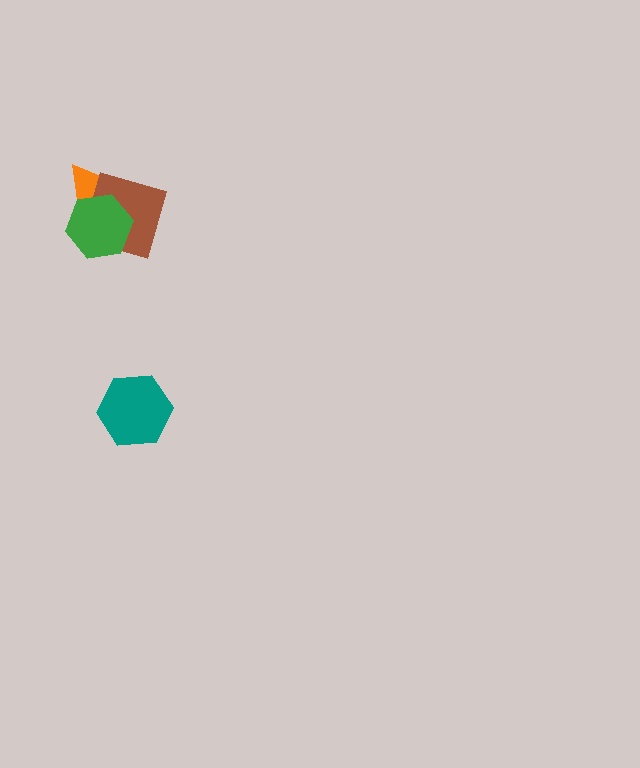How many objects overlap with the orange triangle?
2 objects overlap with the orange triangle.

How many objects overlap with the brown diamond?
2 objects overlap with the brown diamond.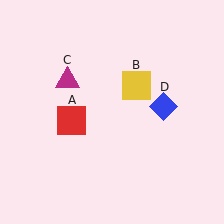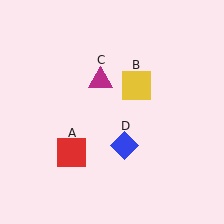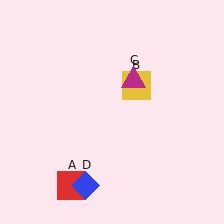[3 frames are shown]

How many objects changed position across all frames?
3 objects changed position: red square (object A), magenta triangle (object C), blue diamond (object D).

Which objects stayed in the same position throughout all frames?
Yellow square (object B) remained stationary.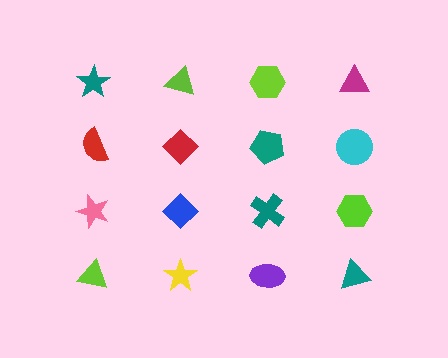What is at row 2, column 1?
A red semicircle.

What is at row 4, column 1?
A lime triangle.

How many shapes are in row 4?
4 shapes.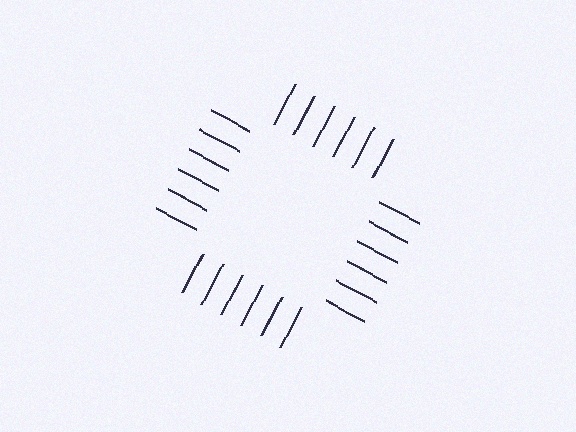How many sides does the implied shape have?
4 sides — the line-ends trace a square.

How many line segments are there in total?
24 — 6 along each of the 4 edges.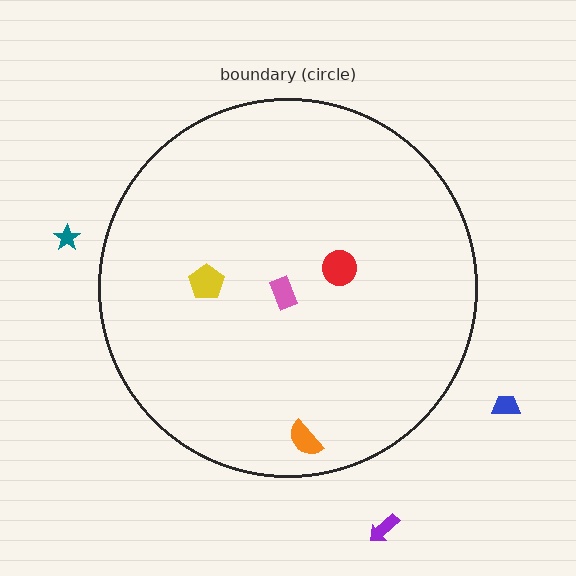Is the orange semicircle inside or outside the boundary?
Inside.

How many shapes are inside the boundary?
4 inside, 3 outside.